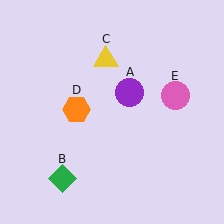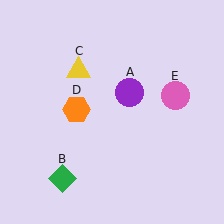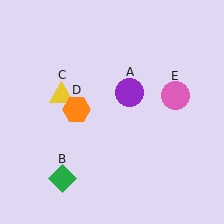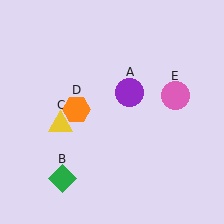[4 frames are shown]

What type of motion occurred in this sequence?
The yellow triangle (object C) rotated counterclockwise around the center of the scene.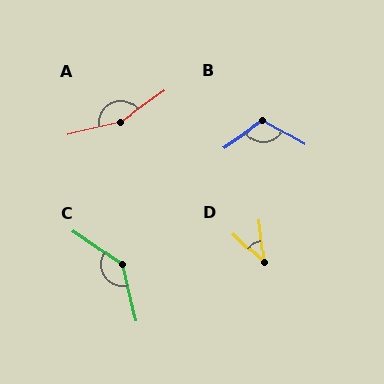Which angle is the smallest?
D, at approximately 39 degrees.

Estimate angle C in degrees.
Approximately 138 degrees.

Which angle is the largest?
A, at approximately 157 degrees.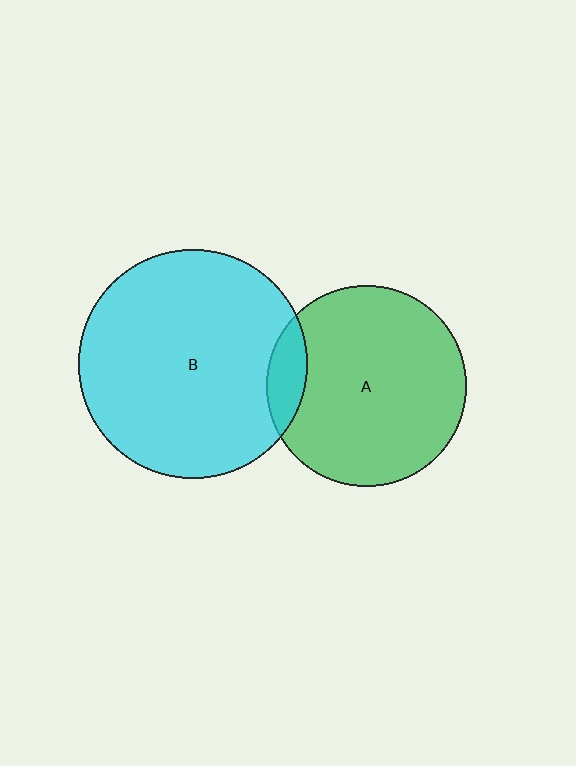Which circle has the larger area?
Circle B (cyan).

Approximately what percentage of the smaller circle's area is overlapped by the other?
Approximately 10%.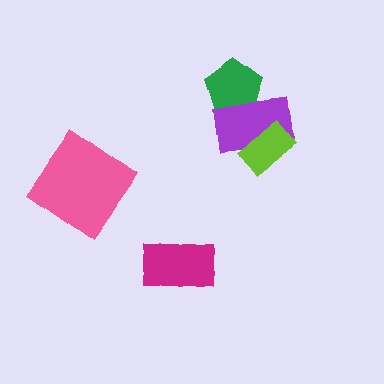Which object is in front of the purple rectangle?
The lime rectangle is in front of the purple rectangle.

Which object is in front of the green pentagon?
The purple rectangle is in front of the green pentagon.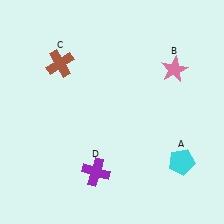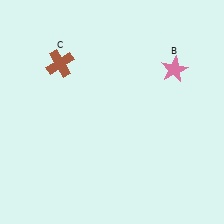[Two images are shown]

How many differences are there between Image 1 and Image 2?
There are 2 differences between the two images.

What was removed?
The purple cross (D), the cyan pentagon (A) were removed in Image 2.